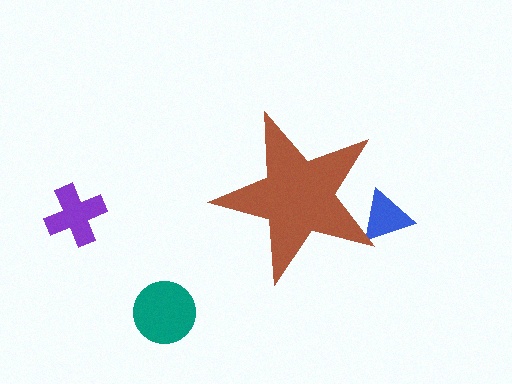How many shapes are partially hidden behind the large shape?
1 shape is partially hidden.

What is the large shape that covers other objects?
A brown star.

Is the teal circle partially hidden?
No, the teal circle is fully visible.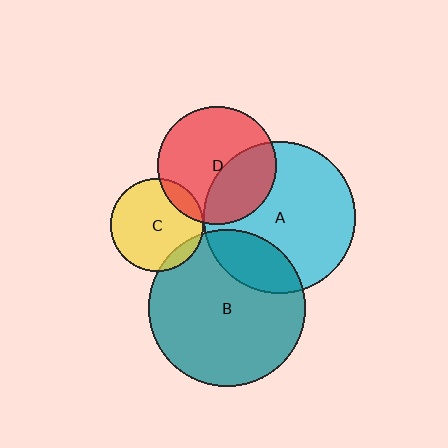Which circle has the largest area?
Circle B (teal).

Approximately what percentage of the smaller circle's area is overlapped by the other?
Approximately 5%.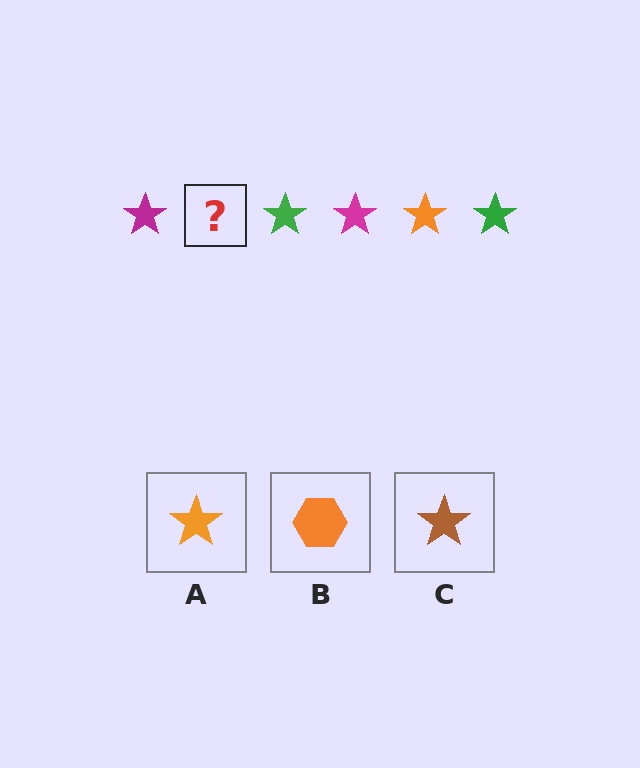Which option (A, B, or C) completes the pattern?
A.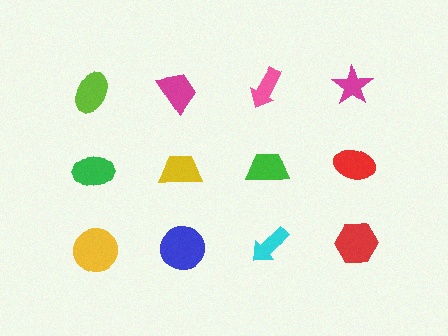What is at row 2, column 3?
A green trapezoid.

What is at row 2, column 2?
A yellow trapezoid.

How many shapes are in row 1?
4 shapes.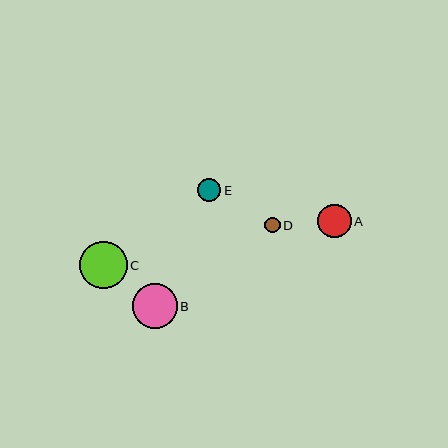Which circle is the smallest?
Circle D is the smallest with a size of approximately 16 pixels.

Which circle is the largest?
Circle C is the largest with a size of approximately 47 pixels.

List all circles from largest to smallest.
From largest to smallest: C, B, A, E, D.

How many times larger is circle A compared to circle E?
Circle A is approximately 1.5 times the size of circle E.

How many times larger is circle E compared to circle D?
Circle E is approximately 1.5 times the size of circle D.